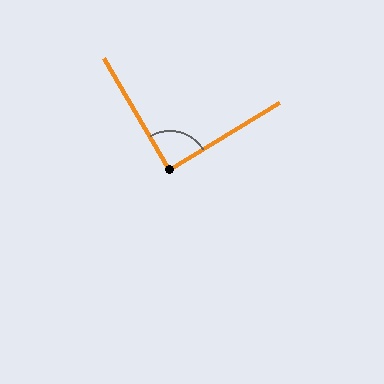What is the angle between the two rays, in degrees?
Approximately 89 degrees.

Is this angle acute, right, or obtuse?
It is approximately a right angle.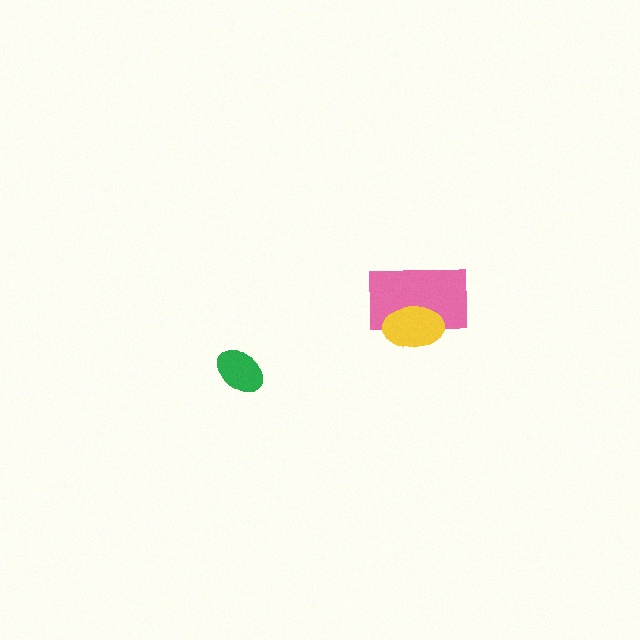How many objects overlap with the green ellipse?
0 objects overlap with the green ellipse.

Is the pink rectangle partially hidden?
Yes, it is partially covered by another shape.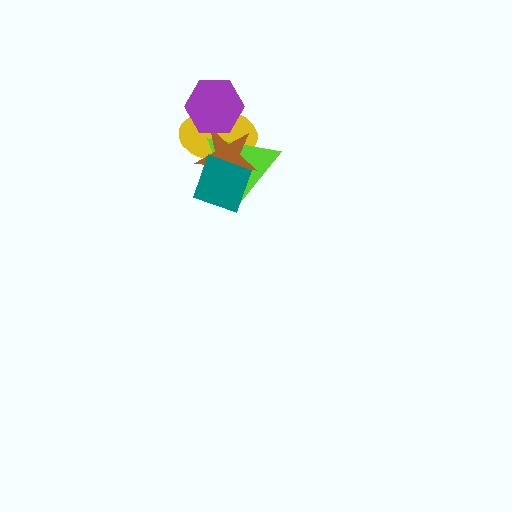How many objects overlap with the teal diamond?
3 objects overlap with the teal diamond.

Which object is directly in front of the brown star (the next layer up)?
The purple hexagon is directly in front of the brown star.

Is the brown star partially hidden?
Yes, it is partially covered by another shape.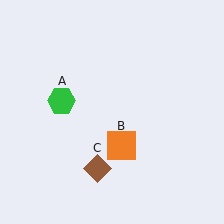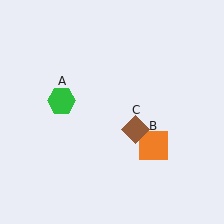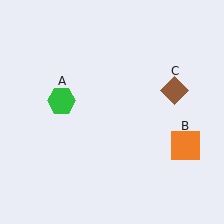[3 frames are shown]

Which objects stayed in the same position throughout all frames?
Green hexagon (object A) remained stationary.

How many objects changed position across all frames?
2 objects changed position: orange square (object B), brown diamond (object C).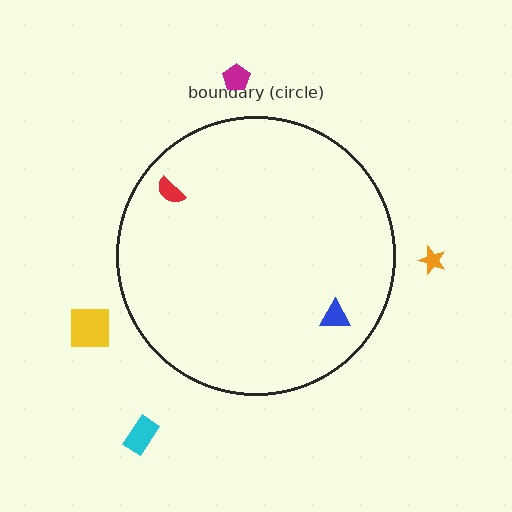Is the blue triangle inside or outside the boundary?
Inside.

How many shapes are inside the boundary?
2 inside, 4 outside.